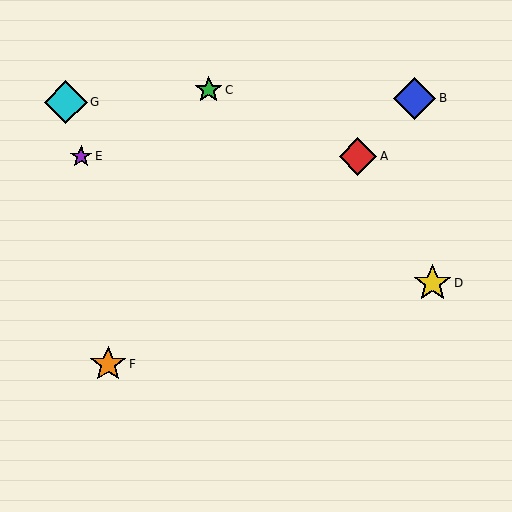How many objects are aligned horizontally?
2 objects (A, E) are aligned horizontally.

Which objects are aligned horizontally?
Objects A, E are aligned horizontally.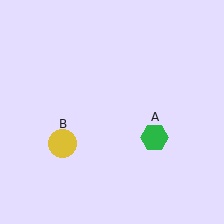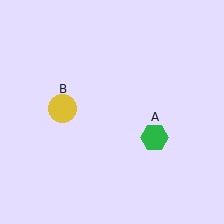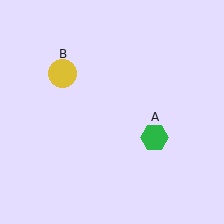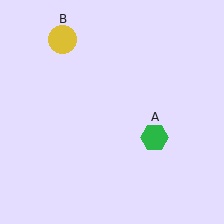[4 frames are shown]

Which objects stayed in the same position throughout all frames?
Green hexagon (object A) remained stationary.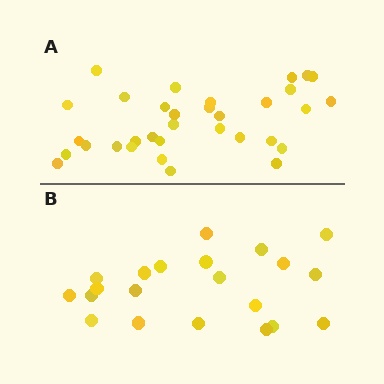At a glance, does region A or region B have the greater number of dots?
Region A (the top region) has more dots.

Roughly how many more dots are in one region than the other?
Region A has roughly 12 or so more dots than region B.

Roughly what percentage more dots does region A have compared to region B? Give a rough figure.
About 55% more.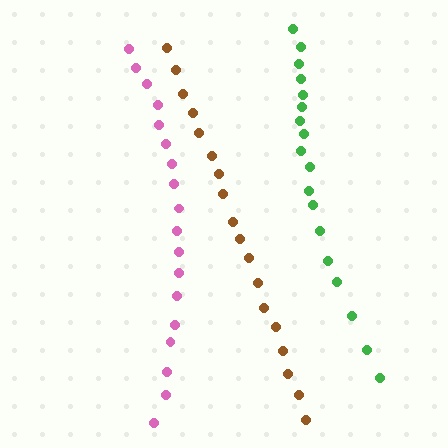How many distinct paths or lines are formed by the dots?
There are 3 distinct paths.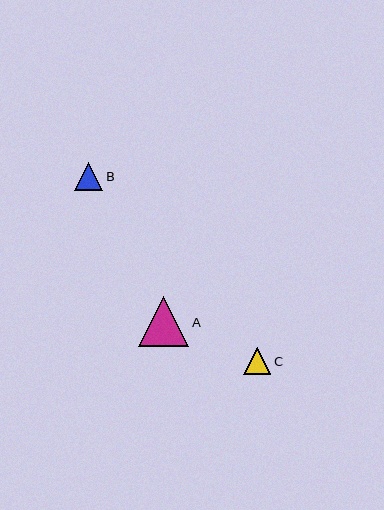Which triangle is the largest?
Triangle A is the largest with a size of approximately 50 pixels.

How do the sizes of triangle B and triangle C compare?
Triangle B and triangle C are approximately the same size.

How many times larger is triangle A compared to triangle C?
Triangle A is approximately 1.8 times the size of triangle C.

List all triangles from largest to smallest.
From largest to smallest: A, B, C.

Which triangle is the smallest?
Triangle C is the smallest with a size of approximately 27 pixels.